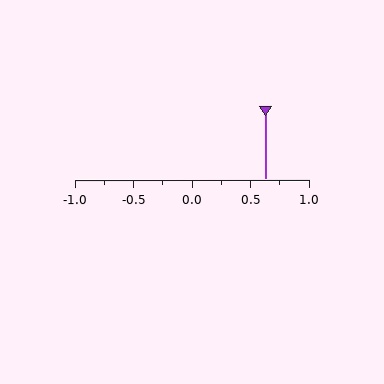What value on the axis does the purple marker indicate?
The marker indicates approximately 0.62.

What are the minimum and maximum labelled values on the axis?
The axis runs from -1.0 to 1.0.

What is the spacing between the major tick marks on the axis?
The major ticks are spaced 0.5 apart.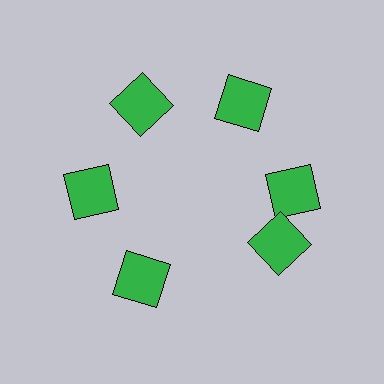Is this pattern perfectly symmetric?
No. The 6 green squares are arranged in a ring, but one element near the 5 o'clock position is rotated out of alignment along the ring, breaking the 6-fold rotational symmetry.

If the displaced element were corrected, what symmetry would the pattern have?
It would have 6-fold rotational symmetry — the pattern would map onto itself every 60 degrees.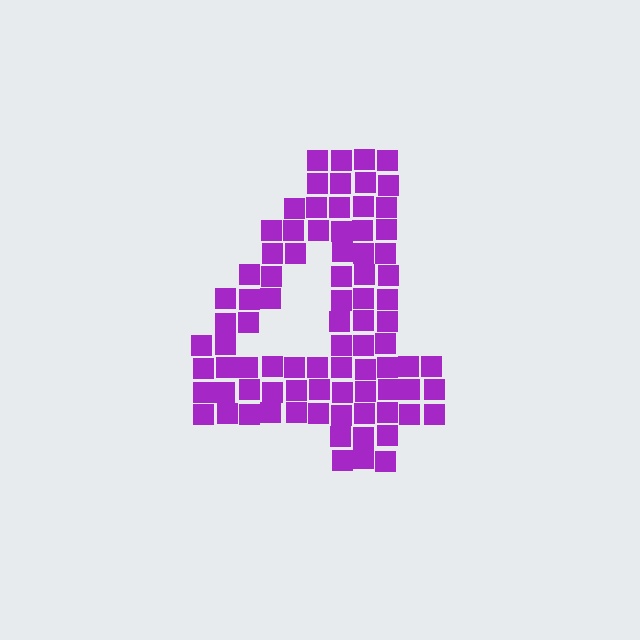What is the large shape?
The large shape is the digit 4.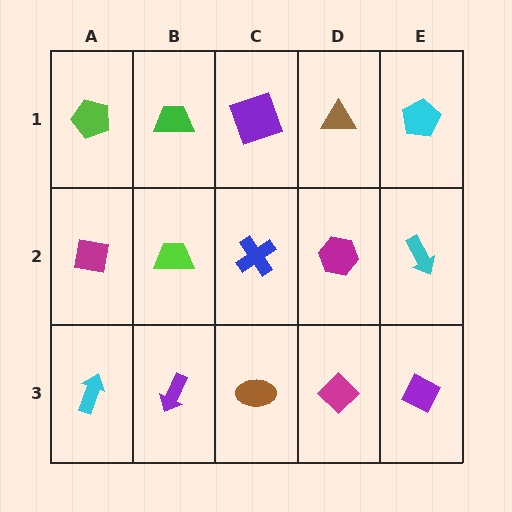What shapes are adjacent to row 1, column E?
A cyan arrow (row 2, column E), a brown triangle (row 1, column D).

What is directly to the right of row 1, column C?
A brown triangle.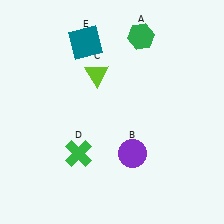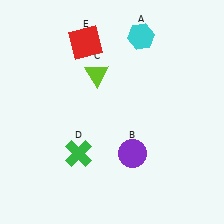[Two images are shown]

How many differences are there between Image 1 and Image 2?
There are 2 differences between the two images.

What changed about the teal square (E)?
In Image 1, E is teal. In Image 2, it changed to red.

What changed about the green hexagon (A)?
In Image 1, A is green. In Image 2, it changed to cyan.